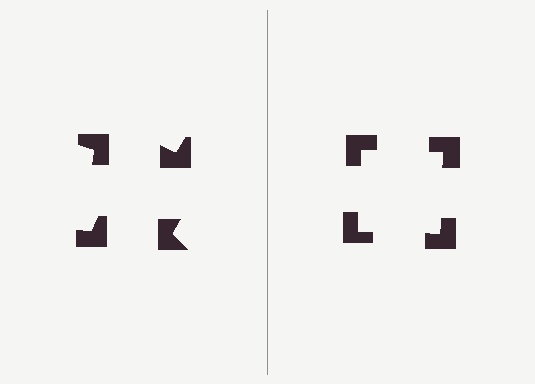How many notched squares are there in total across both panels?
8 — 4 on each side.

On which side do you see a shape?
An illusory square appears on the right side. On the left side the wedge cuts are rotated, so no coherent shape forms.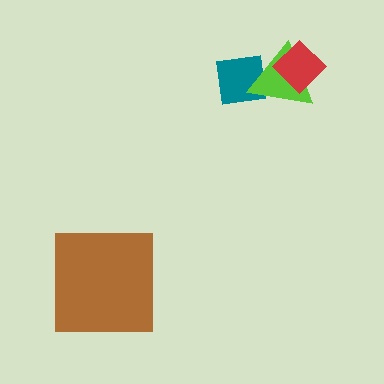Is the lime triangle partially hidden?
Yes, it is partially covered by another shape.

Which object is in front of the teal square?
The lime triangle is in front of the teal square.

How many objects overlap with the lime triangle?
2 objects overlap with the lime triangle.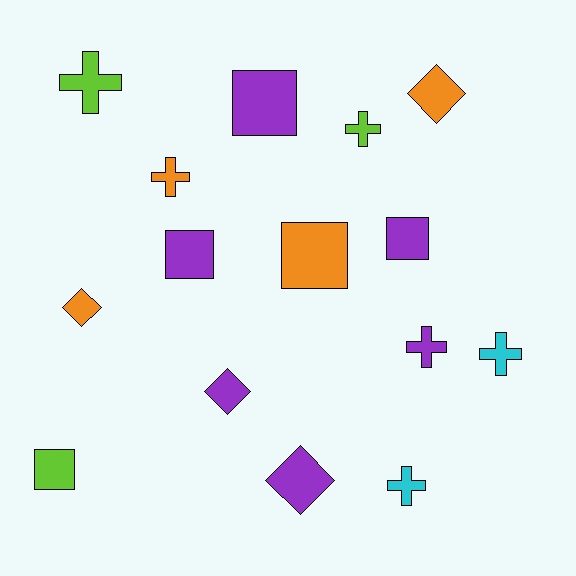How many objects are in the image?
There are 15 objects.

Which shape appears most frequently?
Cross, with 6 objects.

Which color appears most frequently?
Purple, with 6 objects.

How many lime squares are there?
There is 1 lime square.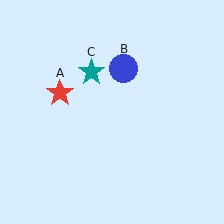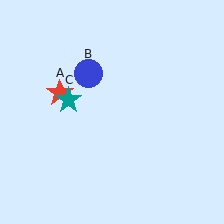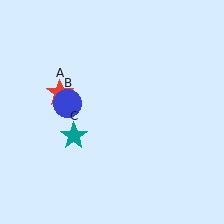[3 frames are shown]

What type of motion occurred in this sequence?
The blue circle (object B), teal star (object C) rotated counterclockwise around the center of the scene.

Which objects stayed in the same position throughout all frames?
Red star (object A) remained stationary.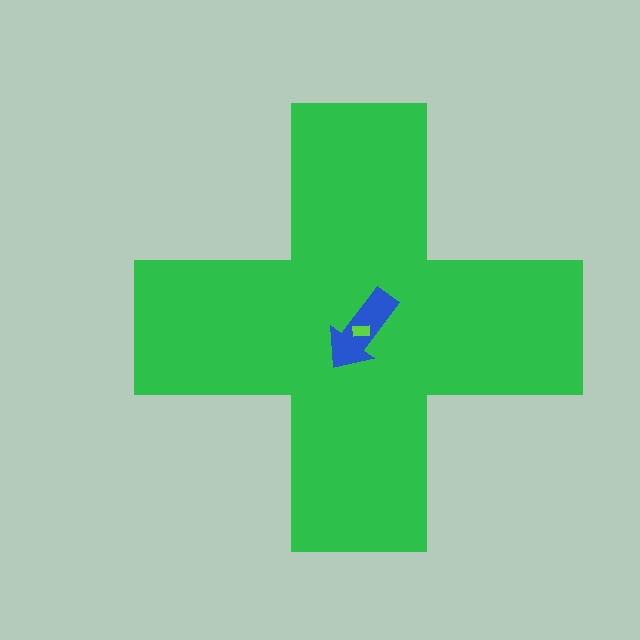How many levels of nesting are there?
3.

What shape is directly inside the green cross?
The blue arrow.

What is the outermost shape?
The green cross.